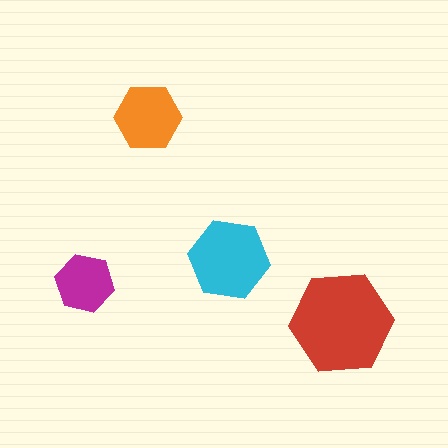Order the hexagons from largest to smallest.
the red one, the cyan one, the orange one, the magenta one.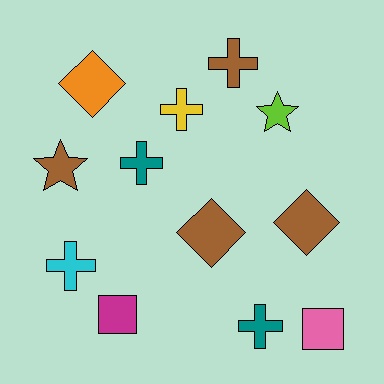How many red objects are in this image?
There are no red objects.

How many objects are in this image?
There are 12 objects.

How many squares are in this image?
There are 2 squares.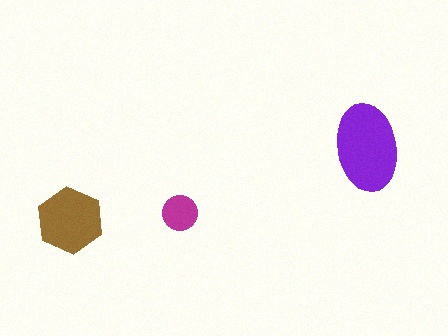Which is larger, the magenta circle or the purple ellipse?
The purple ellipse.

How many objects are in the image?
There are 3 objects in the image.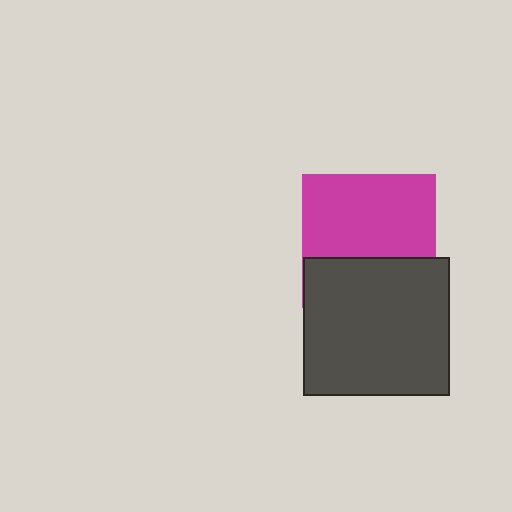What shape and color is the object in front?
The object in front is a dark gray rectangle.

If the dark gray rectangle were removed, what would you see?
You would see the complete magenta square.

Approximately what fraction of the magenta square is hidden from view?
Roughly 37% of the magenta square is hidden behind the dark gray rectangle.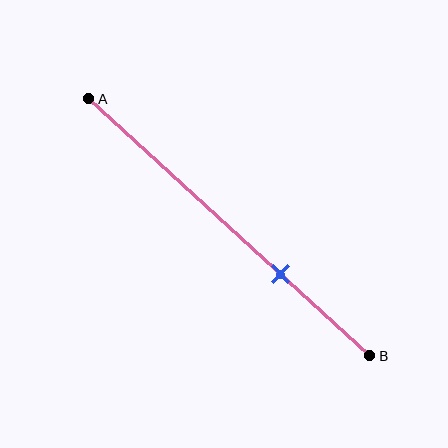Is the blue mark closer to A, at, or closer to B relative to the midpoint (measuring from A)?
The blue mark is closer to point B than the midpoint of segment AB.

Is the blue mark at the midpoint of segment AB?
No, the mark is at about 70% from A, not at the 50% midpoint.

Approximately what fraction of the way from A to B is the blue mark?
The blue mark is approximately 70% of the way from A to B.